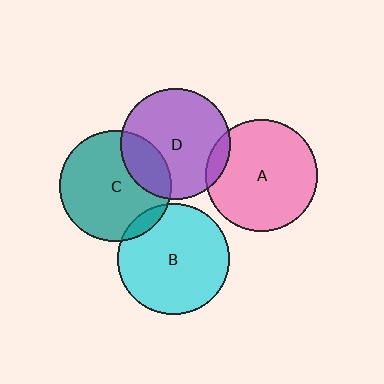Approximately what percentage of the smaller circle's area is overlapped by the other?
Approximately 25%.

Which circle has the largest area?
Circle A (pink).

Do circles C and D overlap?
Yes.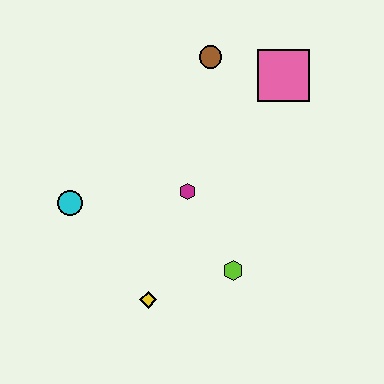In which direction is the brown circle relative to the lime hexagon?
The brown circle is above the lime hexagon.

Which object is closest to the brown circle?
The pink square is closest to the brown circle.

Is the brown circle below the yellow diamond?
No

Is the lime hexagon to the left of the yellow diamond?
No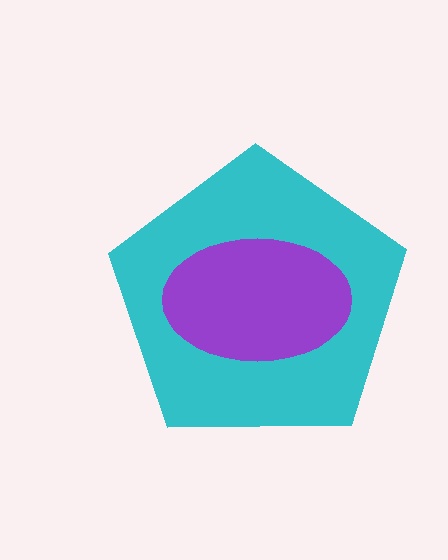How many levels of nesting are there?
2.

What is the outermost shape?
The cyan pentagon.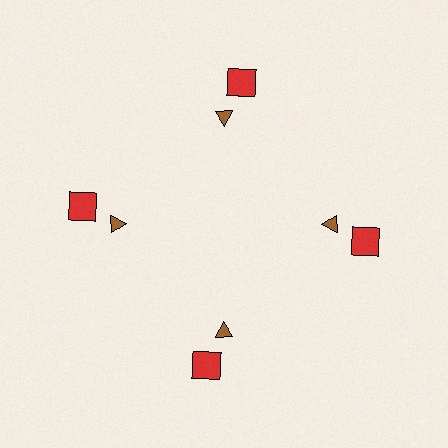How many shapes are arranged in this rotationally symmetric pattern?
There are 8 shapes, arranged in 4 groups of 2.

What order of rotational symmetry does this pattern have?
This pattern has 4-fold rotational symmetry.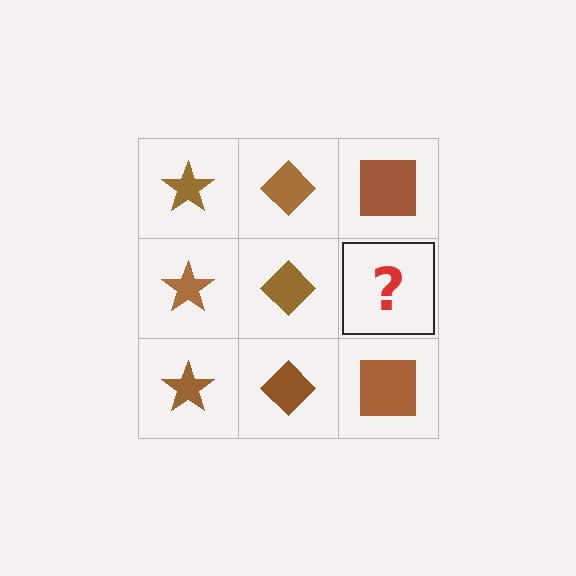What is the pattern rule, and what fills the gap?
The rule is that each column has a consistent shape. The gap should be filled with a brown square.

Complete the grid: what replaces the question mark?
The question mark should be replaced with a brown square.